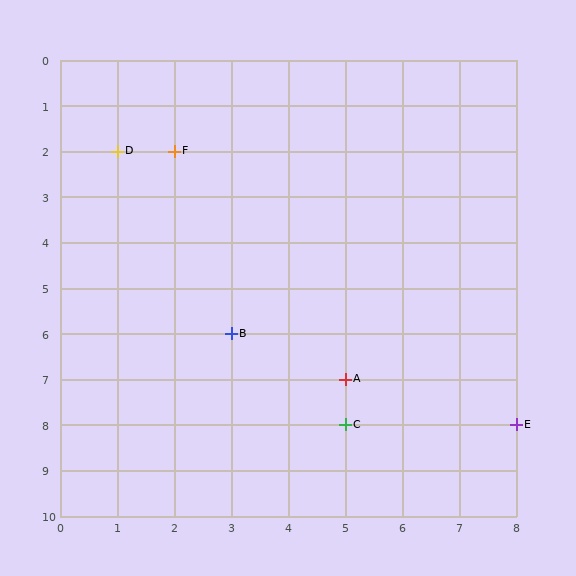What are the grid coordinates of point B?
Point B is at grid coordinates (3, 6).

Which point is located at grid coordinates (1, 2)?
Point D is at (1, 2).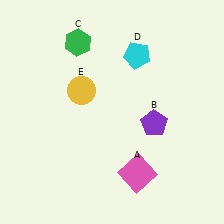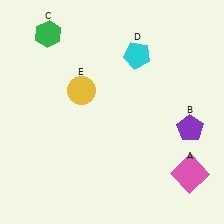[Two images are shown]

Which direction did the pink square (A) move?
The pink square (A) moved right.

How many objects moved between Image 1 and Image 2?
3 objects moved between the two images.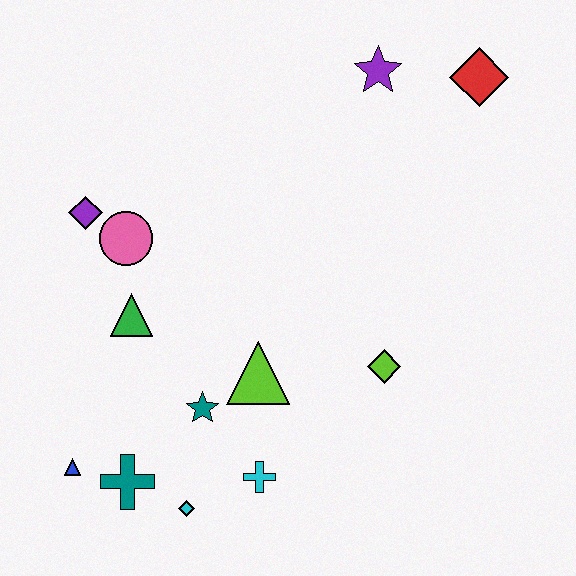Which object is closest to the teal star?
The lime triangle is closest to the teal star.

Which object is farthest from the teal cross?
The red diamond is farthest from the teal cross.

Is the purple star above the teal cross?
Yes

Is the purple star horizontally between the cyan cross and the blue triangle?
No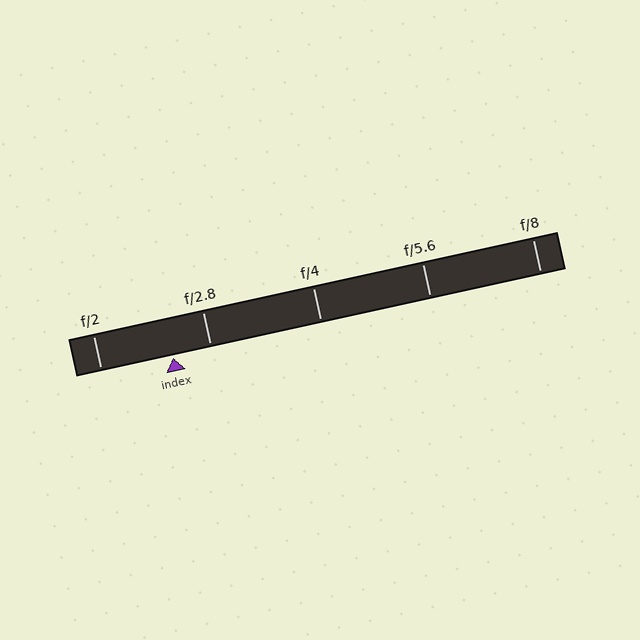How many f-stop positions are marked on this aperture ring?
There are 5 f-stop positions marked.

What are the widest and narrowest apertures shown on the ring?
The widest aperture shown is f/2 and the narrowest is f/8.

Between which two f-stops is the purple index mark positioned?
The index mark is between f/2 and f/2.8.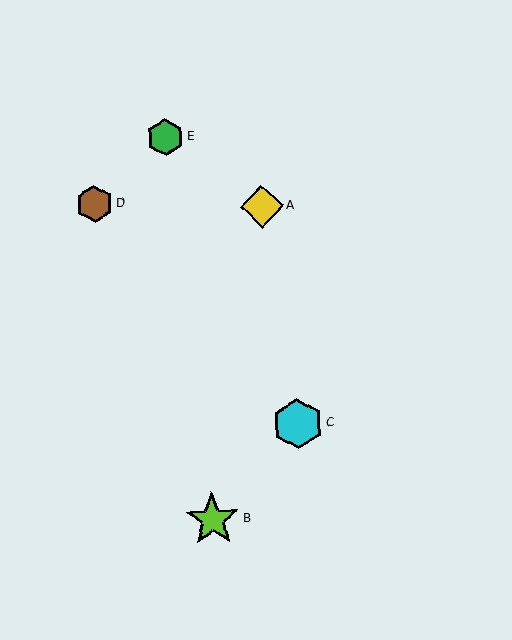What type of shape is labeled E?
Shape E is a green hexagon.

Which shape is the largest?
The lime star (labeled B) is the largest.